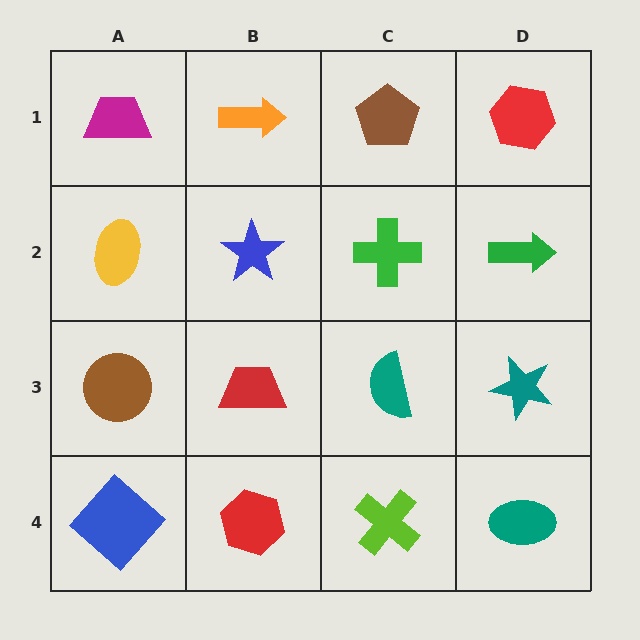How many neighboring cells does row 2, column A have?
3.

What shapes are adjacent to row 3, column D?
A green arrow (row 2, column D), a teal ellipse (row 4, column D), a teal semicircle (row 3, column C).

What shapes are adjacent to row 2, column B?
An orange arrow (row 1, column B), a red trapezoid (row 3, column B), a yellow ellipse (row 2, column A), a green cross (row 2, column C).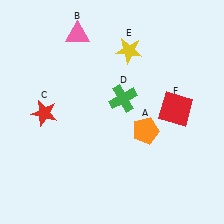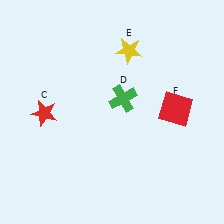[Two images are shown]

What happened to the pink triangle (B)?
The pink triangle (B) was removed in Image 2. It was in the top-left area of Image 1.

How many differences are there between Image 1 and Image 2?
There are 2 differences between the two images.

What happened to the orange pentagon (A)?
The orange pentagon (A) was removed in Image 2. It was in the bottom-right area of Image 1.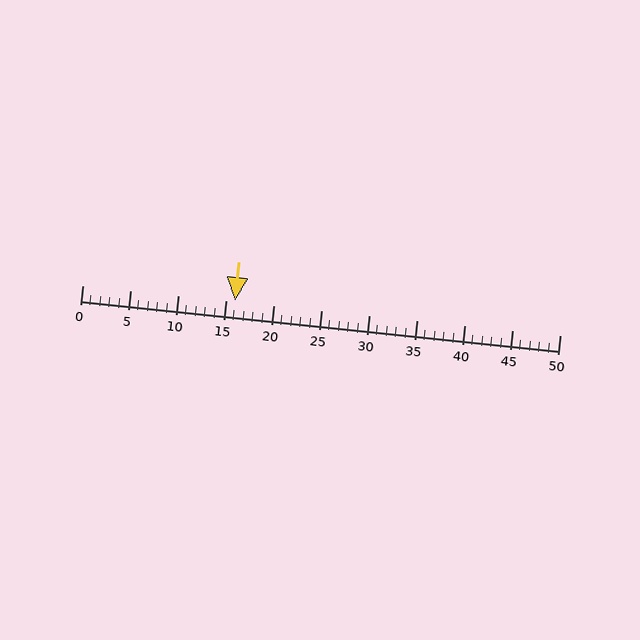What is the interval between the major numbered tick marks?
The major tick marks are spaced 5 units apart.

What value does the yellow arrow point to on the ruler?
The yellow arrow points to approximately 16.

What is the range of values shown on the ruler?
The ruler shows values from 0 to 50.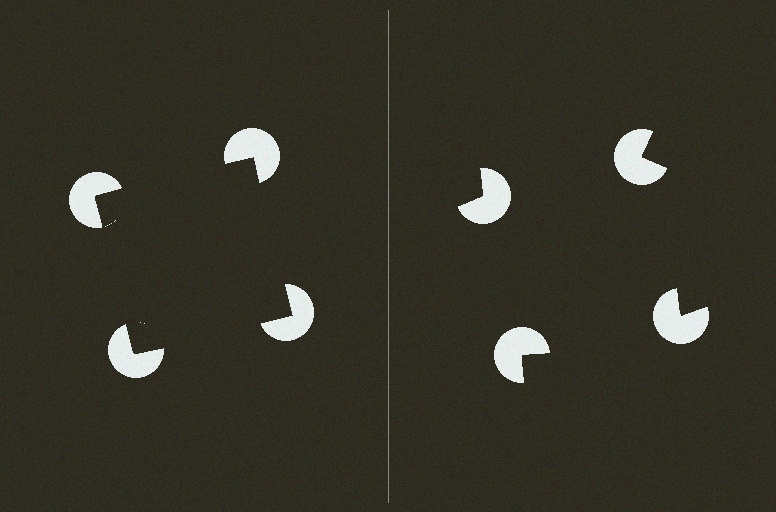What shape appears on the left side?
An illusory square.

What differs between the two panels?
The pac-man discs are positioned identically on both sides; only the wedge orientations differ. On the left they align to a square; on the right they are misaligned.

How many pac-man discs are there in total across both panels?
8 — 4 on each side.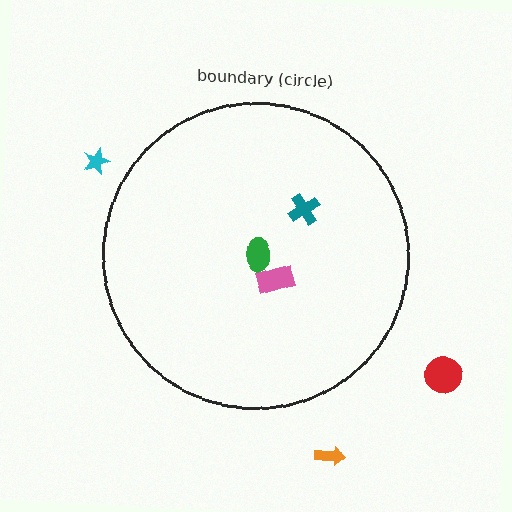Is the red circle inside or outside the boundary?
Outside.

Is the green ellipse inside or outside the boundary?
Inside.